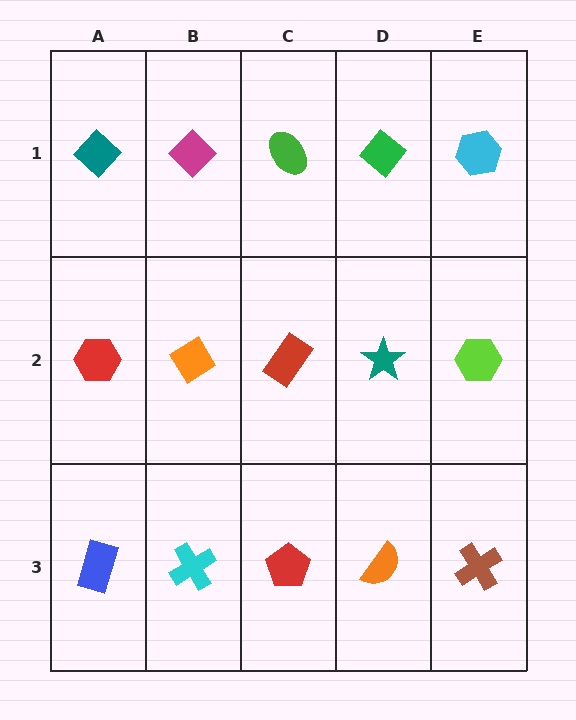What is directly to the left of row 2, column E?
A teal star.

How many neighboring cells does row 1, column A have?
2.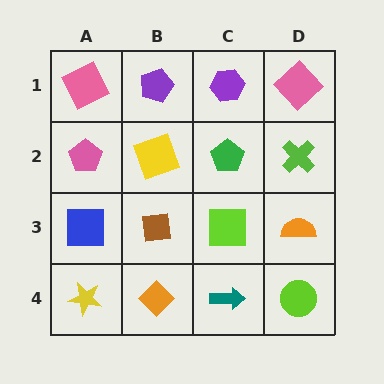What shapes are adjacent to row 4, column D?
An orange semicircle (row 3, column D), a teal arrow (row 4, column C).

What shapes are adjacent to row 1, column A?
A pink pentagon (row 2, column A), a purple pentagon (row 1, column B).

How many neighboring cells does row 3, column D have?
3.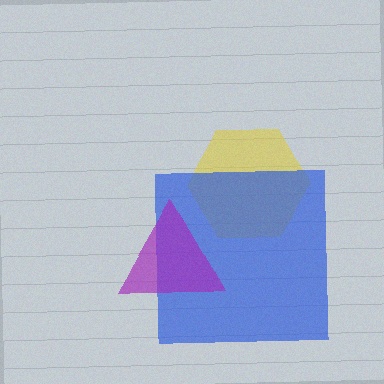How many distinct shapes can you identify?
There are 3 distinct shapes: a yellow hexagon, a blue square, a purple triangle.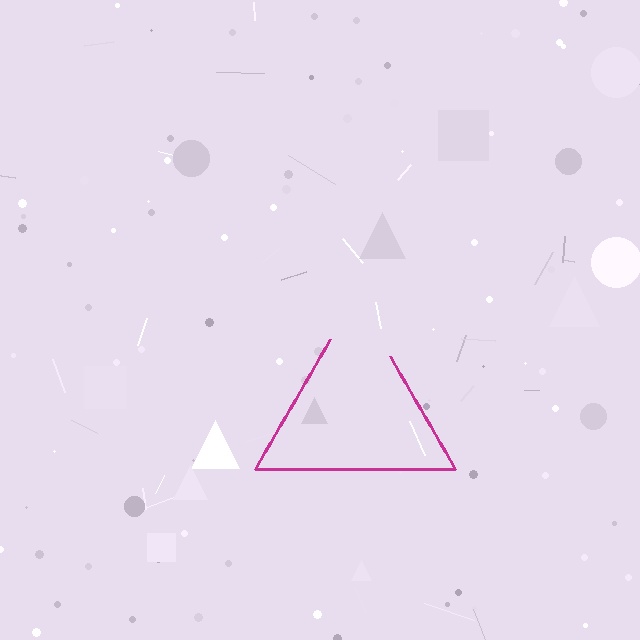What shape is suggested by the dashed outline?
The dashed outline suggests a triangle.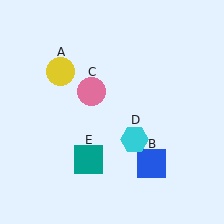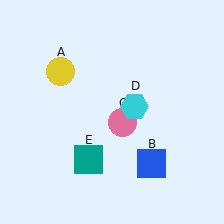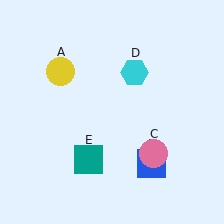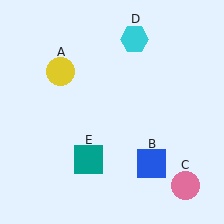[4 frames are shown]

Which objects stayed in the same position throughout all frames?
Yellow circle (object A) and blue square (object B) and teal square (object E) remained stationary.